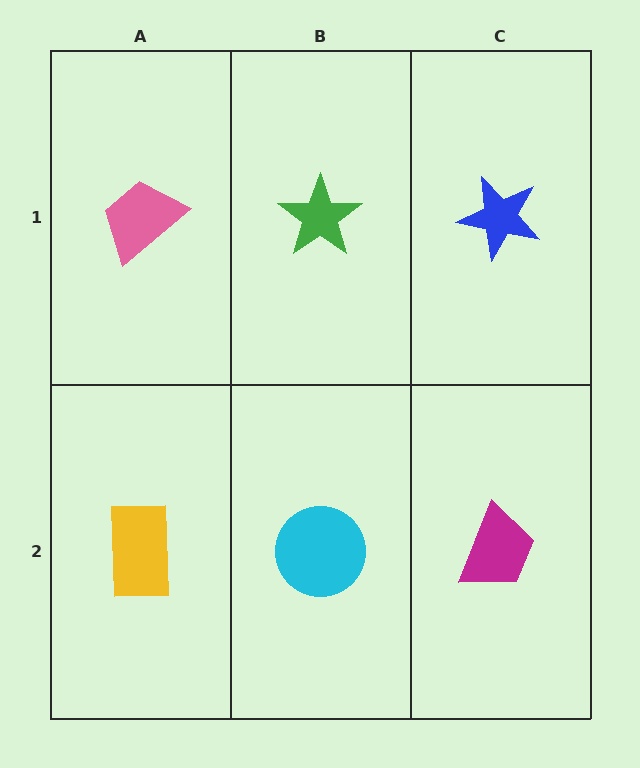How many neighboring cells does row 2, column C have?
2.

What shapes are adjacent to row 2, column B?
A green star (row 1, column B), a yellow rectangle (row 2, column A), a magenta trapezoid (row 2, column C).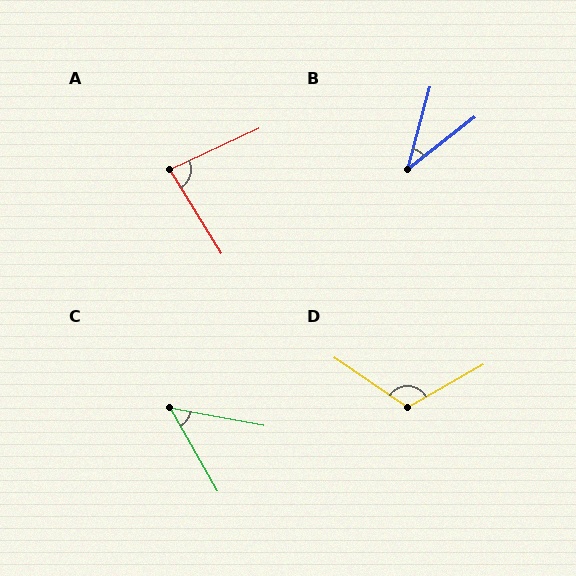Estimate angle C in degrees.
Approximately 50 degrees.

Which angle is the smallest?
B, at approximately 37 degrees.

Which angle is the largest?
D, at approximately 116 degrees.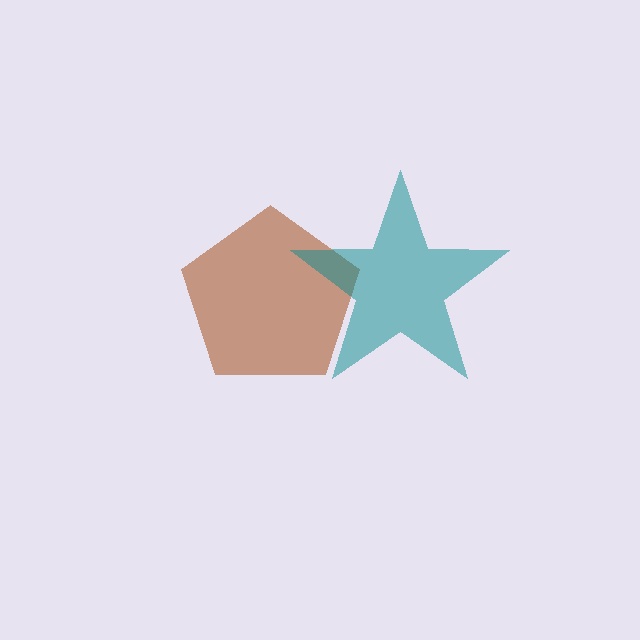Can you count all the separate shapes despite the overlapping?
Yes, there are 2 separate shapes.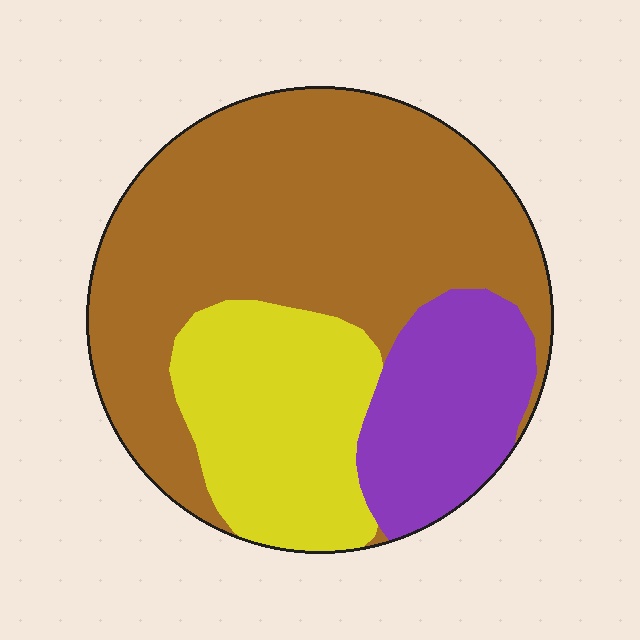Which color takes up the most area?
Brown, at roughly 55%.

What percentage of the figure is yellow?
Yellow takes up about one quarter (1/4) of the figure.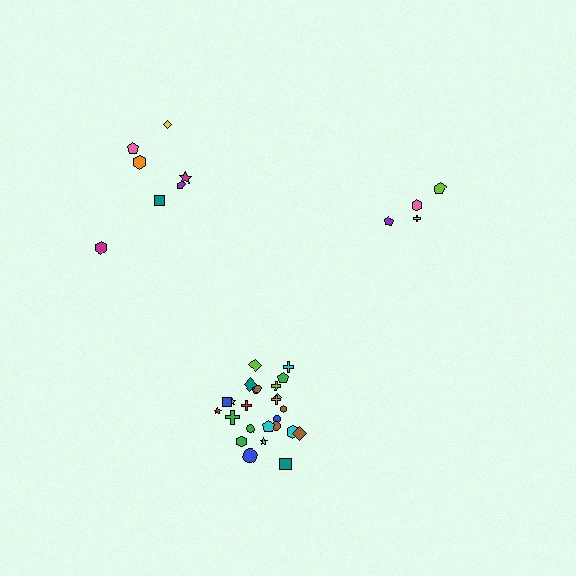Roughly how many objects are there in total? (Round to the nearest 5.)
Roughly 35 objects in total.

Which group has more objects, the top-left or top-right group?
The top-left group.